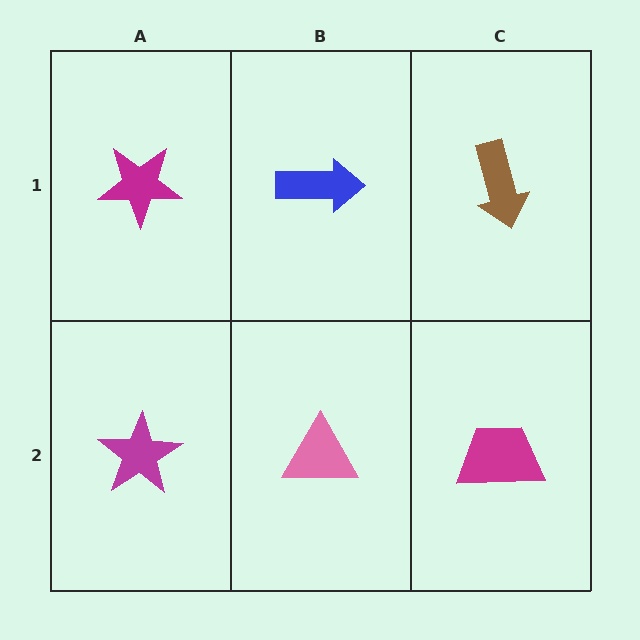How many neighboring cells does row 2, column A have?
2.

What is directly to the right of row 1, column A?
A blue arrow.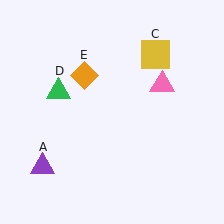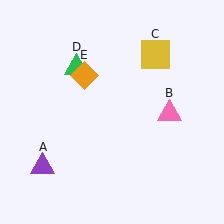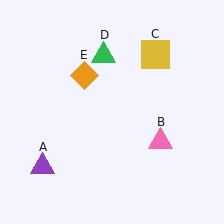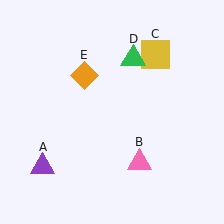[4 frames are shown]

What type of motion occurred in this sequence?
The pink triangle (object B), green triangle (object D) rotated clockwise around the center of the scene.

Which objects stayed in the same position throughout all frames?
Purple triangle (object A) and yellow square (object C) and orange diamond (object E) remained stationary.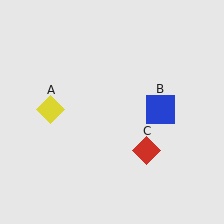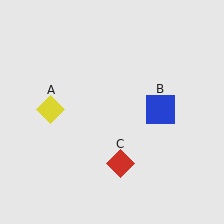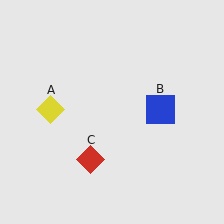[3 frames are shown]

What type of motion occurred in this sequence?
The red diamond (object C) rotated clockwise around the center of the scene.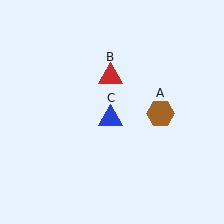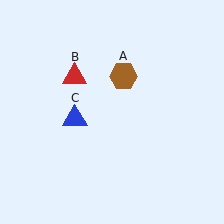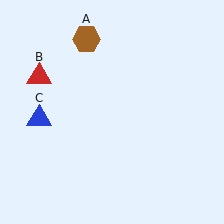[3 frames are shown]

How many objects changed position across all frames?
3 objects changed position: brown hexagon (object A), red triangle (object B), blue triangle (object C).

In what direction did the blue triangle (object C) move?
The blue triangle (object C) moved left.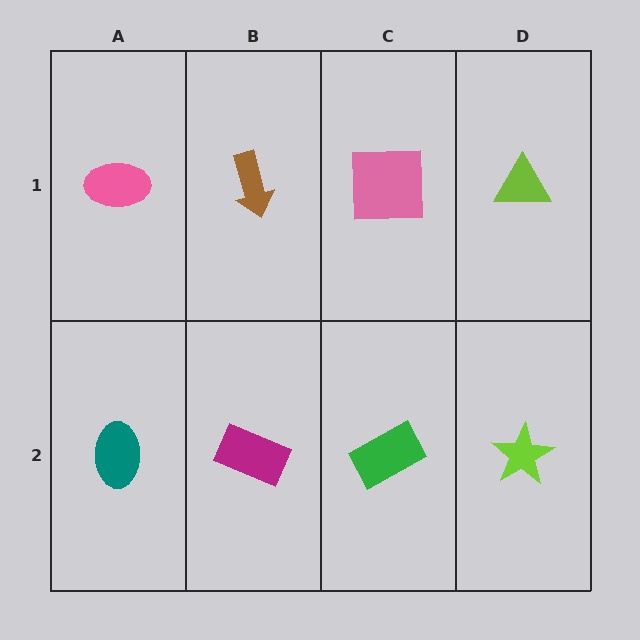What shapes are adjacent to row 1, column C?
A green rectangle (row 2, column C), a brown arrow (row 1, column B), a lime triangle (row 1, column D).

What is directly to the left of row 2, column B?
A teal ellipse.